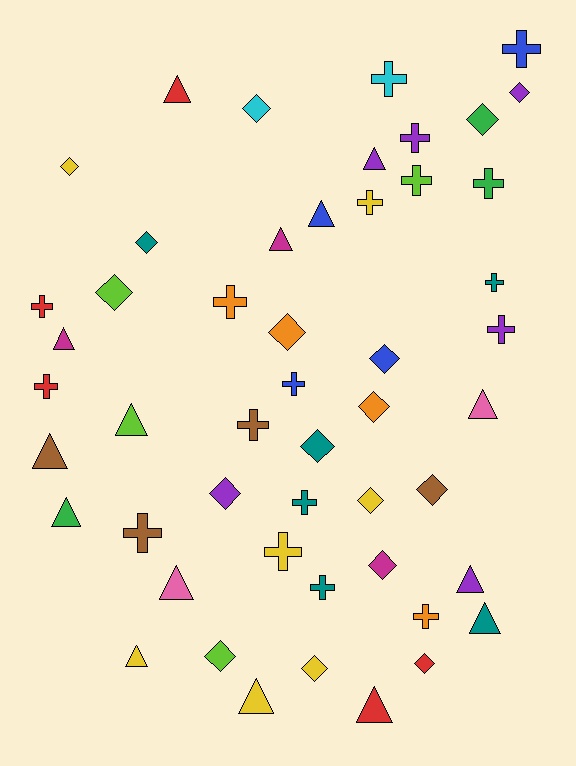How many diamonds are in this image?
There are 17 diamonds.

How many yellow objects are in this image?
There are 7 yellow objects.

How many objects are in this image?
There are 50 objects.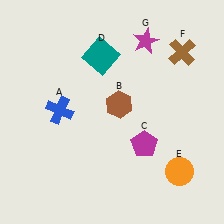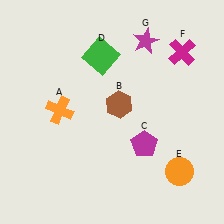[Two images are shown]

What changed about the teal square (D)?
In Image 1, D is teal. In Image 2, it changed to green.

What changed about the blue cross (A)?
In Image 1, A is blue. In Image 2, it changed to orange.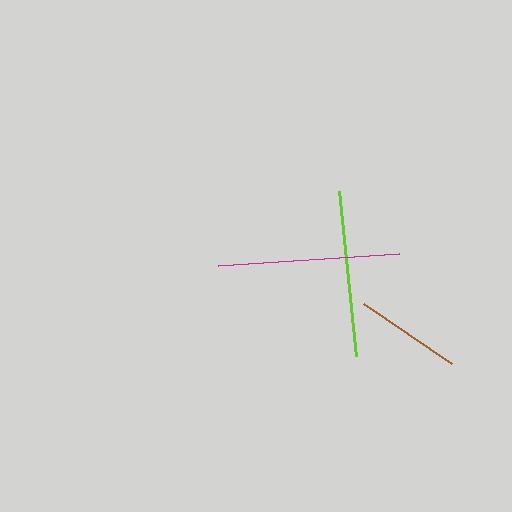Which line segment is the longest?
The magenta line is the longest at approximately 181 pixels.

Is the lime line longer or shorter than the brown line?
The lime line is longer than the brown line.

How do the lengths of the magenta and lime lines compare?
The magenta and lime lines are approximately the same length.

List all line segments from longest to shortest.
From longest to shortest: magenta, lime, brown.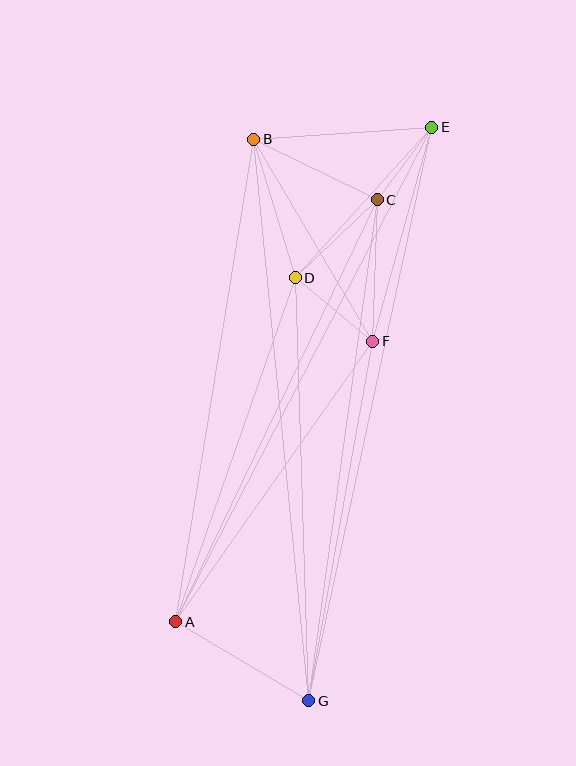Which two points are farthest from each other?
Points E and G are farthest from each other.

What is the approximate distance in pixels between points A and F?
The distance between A and F is approximately 343 pixels.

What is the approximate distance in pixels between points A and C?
The distance between A and C is approximately 468 pixels.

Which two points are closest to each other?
Points C and E are closest to each other.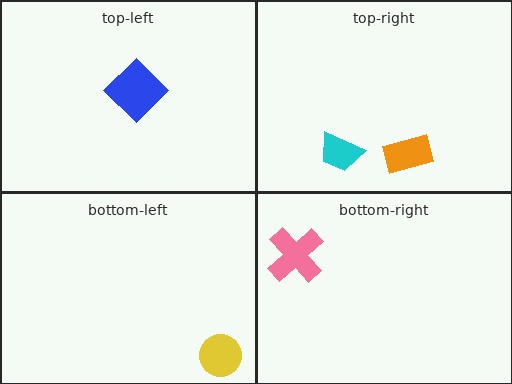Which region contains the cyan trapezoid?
The top-right region.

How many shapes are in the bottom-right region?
1.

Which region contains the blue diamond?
The top-left region.